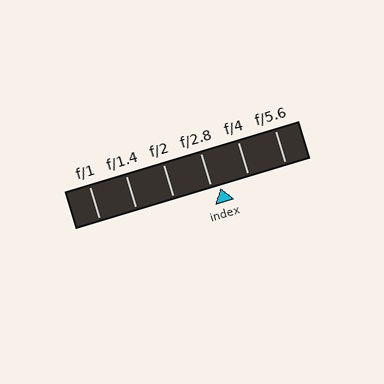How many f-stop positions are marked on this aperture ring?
There are 6 f-stop positions marked.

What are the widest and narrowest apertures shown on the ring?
The widest aperture shown is f/1 and the narrowest is f/5.6.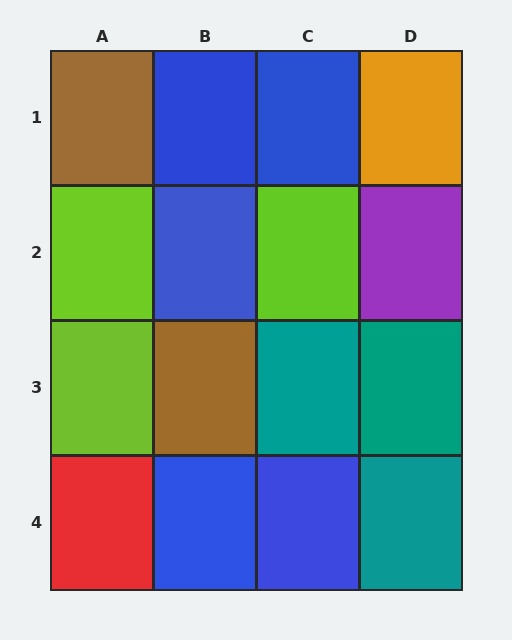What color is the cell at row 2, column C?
Lime.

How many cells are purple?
1 cell is purple.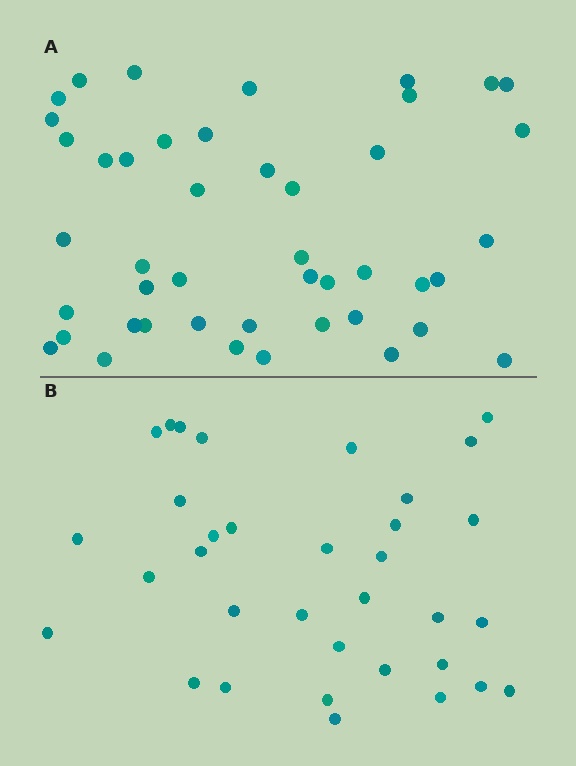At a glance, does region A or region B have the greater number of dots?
Region A (the top region) has more dots.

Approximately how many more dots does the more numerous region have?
Region A has roughly 12 or so more dots than region B.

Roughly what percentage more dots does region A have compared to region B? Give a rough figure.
About 30% more.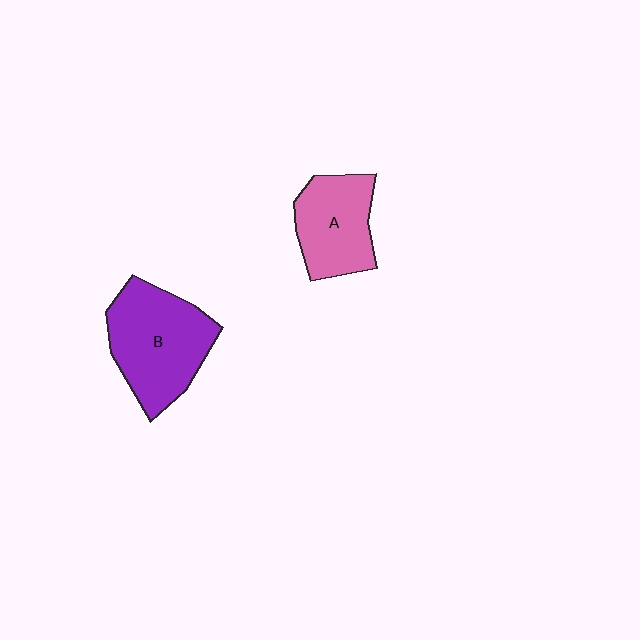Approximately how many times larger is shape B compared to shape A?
Approximately 1.4 times.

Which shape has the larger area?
Shape B (purple).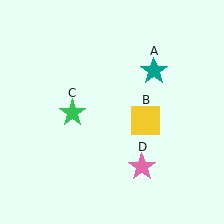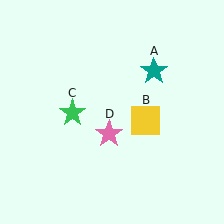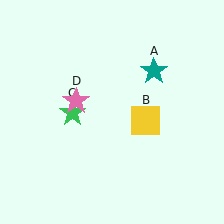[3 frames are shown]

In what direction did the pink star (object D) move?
The pink star (object D) moved up and to the left.